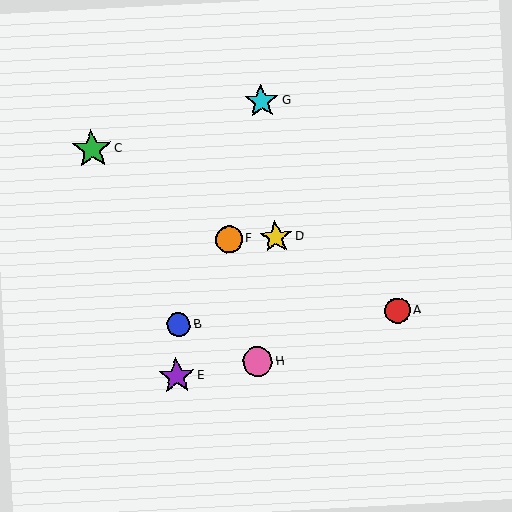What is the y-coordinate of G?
Object G is at y≈101.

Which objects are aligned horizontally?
Objects D, F are aligned horizontally.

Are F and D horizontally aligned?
Yes, both are at y≈239.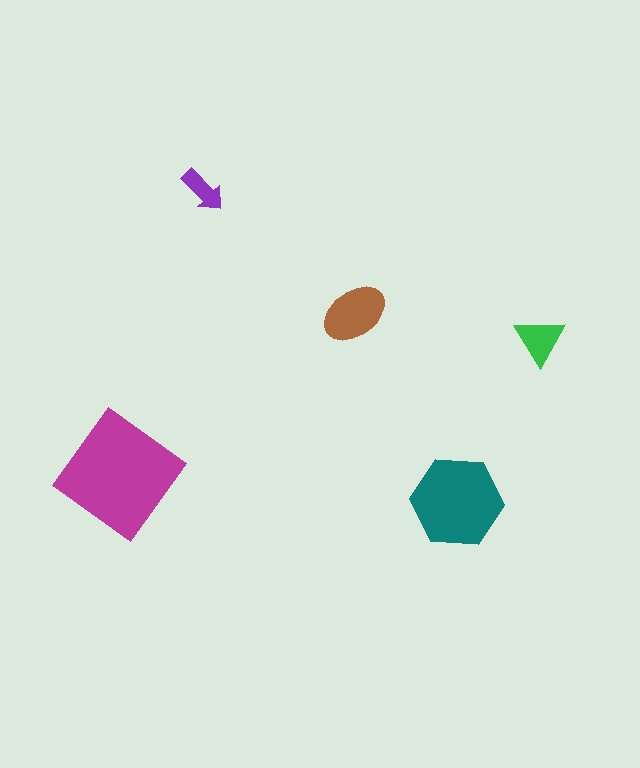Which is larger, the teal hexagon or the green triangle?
The teal hexagon.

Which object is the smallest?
The purple arrow.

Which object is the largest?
The magenta diamond.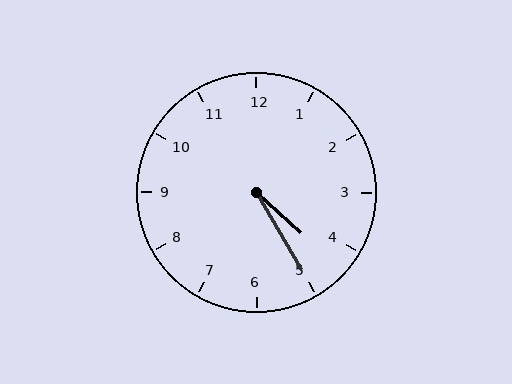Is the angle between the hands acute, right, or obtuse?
It is acute.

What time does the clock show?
4:25.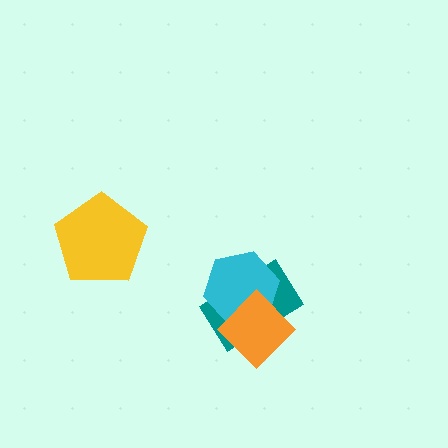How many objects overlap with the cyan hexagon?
2 objects overlap with the cyan hexagon.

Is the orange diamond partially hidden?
No, no other shape covers it.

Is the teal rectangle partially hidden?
Yes, it is partially covered by another shape.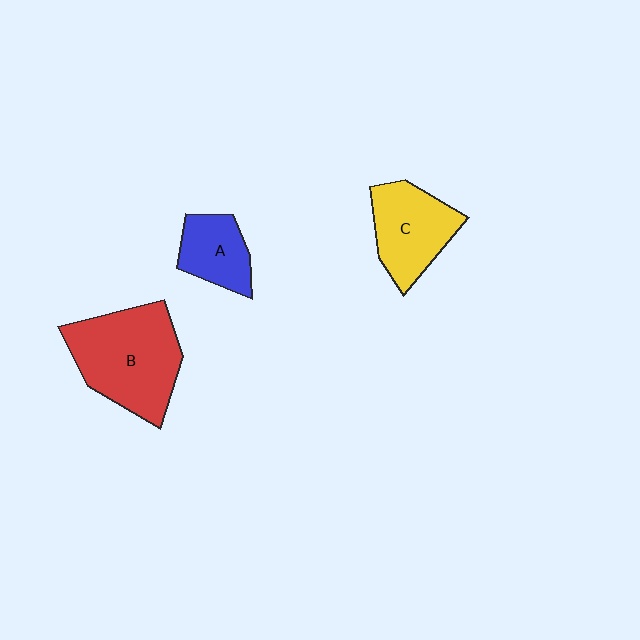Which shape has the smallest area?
Shape A (blue).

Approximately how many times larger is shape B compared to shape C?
Approximately 1.5 times.